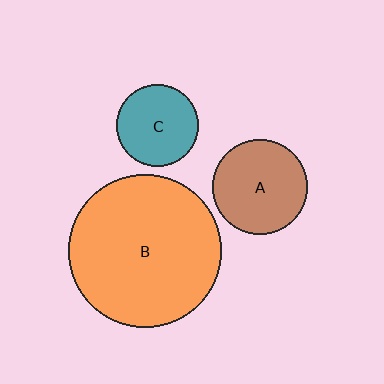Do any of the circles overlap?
No, none of the circles overlap.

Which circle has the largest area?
Circle B (orange).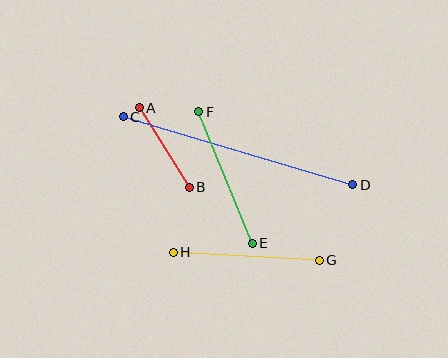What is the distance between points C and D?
The distance is approximately 239 pixels.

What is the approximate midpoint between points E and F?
The midpoint is at approximately (226, 178) pixels.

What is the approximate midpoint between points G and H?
The midpoint is at approximately (246, 256) pixels.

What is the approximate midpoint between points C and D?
The midpoint is at approximately (238, 151) pixels.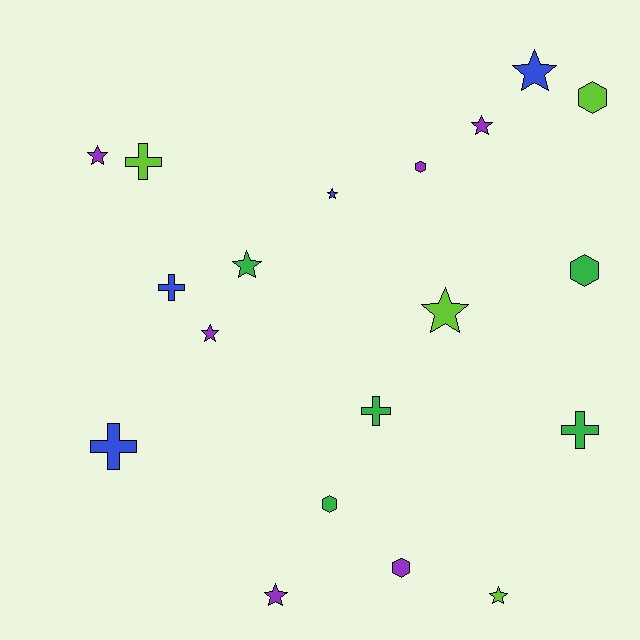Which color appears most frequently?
Purple, with 6 objects.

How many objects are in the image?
There are 19 objects.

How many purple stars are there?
There are 4 purple stars.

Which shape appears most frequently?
Star, with 9 objects.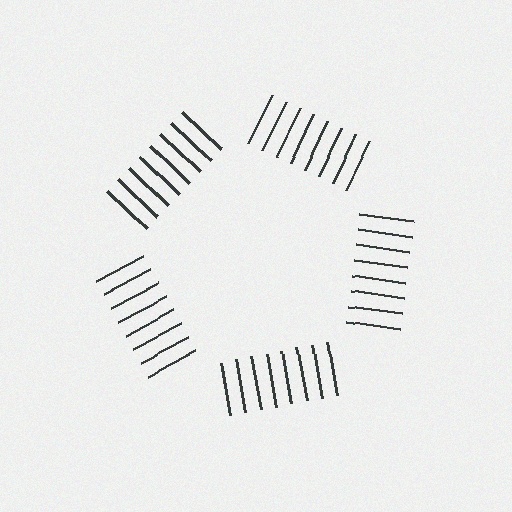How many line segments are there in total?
40 — 8 along each of the 5 edges.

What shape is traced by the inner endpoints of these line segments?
An illusory pentagon — the line segments terminate on its edges but no continuous stroke is drawn.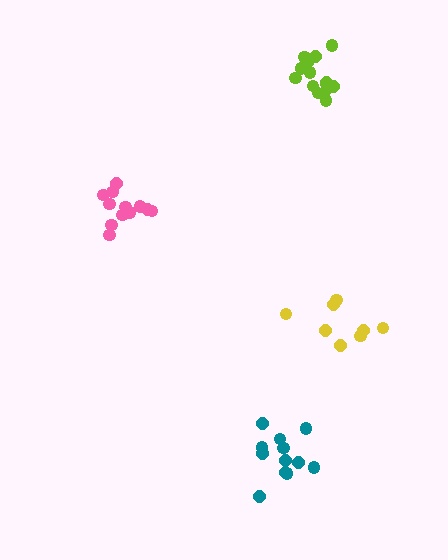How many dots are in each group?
Group 1: 14 dots, Group 2: 12 dots, Group 3: 8 dots, Group 4: 12 dots (46 total).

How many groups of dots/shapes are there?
There are 4 groups.